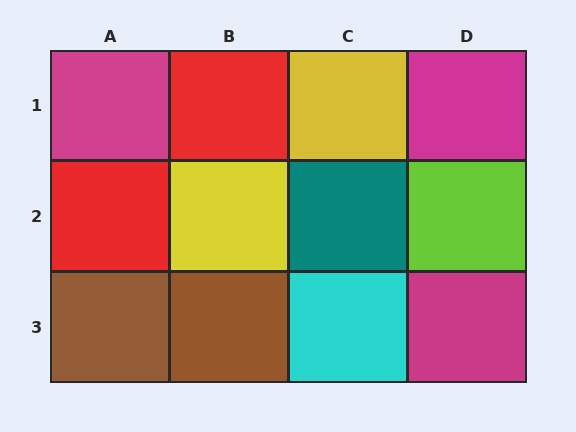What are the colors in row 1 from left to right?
Magenta, red, yellow, magenta.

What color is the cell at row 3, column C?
Cyan.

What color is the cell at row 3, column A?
Brown.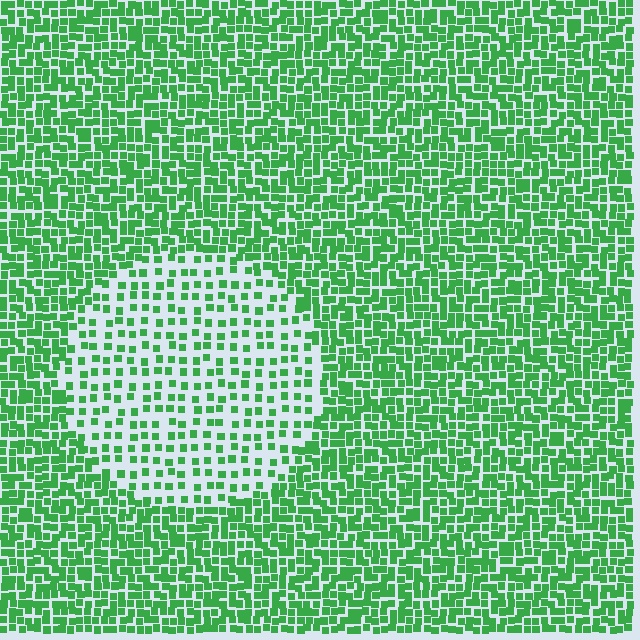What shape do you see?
I see a circle.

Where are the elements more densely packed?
The elements are more densely packed outside the circle boundary.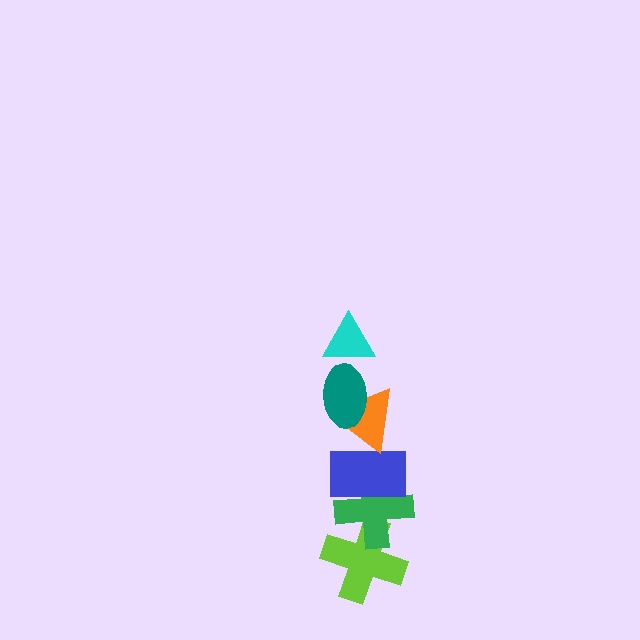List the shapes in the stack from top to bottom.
From top to bottom: the cyan triangle, the teal ellipse, the orange triangle, the blue rectangle, the green cross, the lime cross.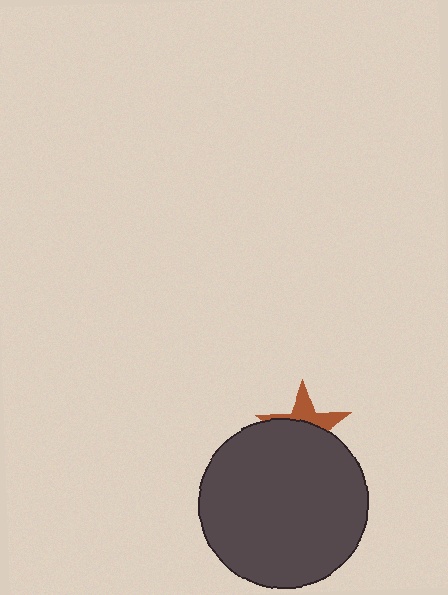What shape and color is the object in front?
The object in front is a dark gray circle.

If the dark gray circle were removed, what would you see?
You would see the complete brown star.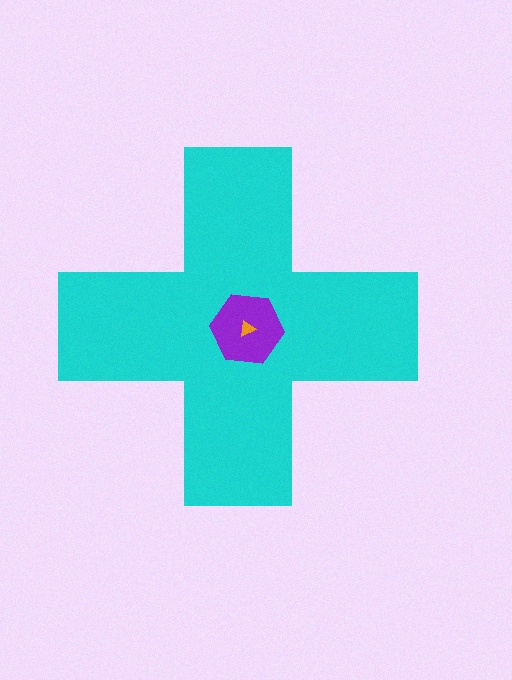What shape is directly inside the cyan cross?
The purple hexagon.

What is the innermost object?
The orange triangle.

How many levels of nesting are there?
3.